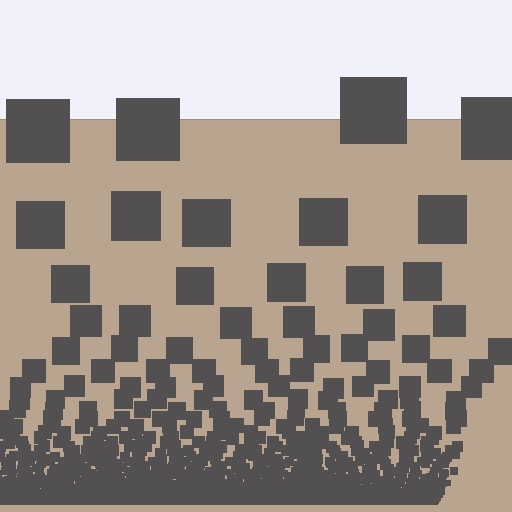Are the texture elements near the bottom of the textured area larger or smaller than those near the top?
Smaller. The gradient is inverted — elements near the bottom are smaller and denser.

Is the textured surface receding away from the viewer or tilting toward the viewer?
The surface appears to tilt toward the viewer. Texture elements get larger and sparser toward the top.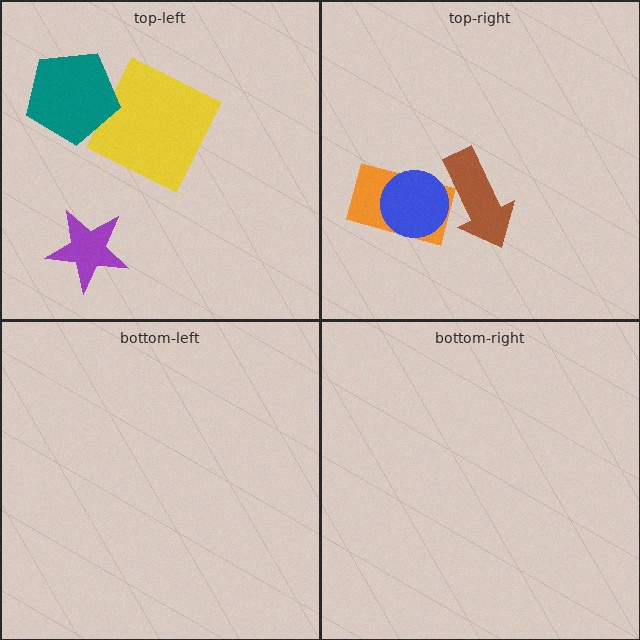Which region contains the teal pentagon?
The top-left region.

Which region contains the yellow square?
The top-left region.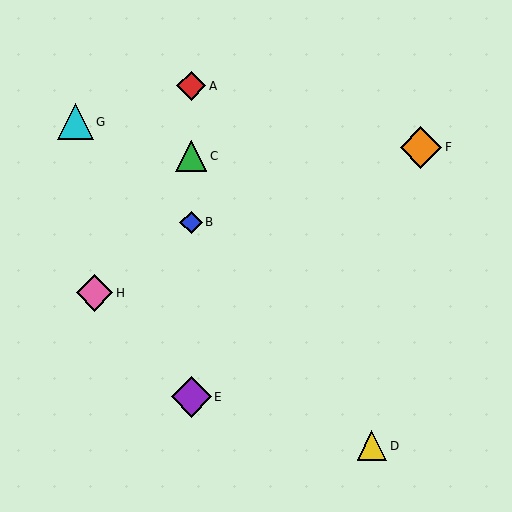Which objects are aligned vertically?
Objects A, B, C, E are aligned vertically.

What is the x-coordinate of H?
Object H is at x≈95.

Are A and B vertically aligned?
Yes, both are at x≈191.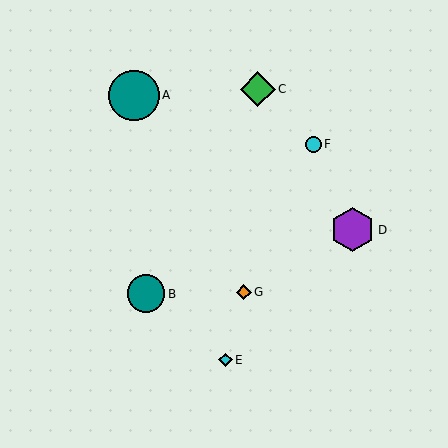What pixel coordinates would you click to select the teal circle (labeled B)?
Click at (146, 294) to select the teal circle B.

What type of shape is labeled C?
Shape C is a green diamond.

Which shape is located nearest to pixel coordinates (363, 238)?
The purple hexagon (labeled D) at (353, 230) is nearest to that location.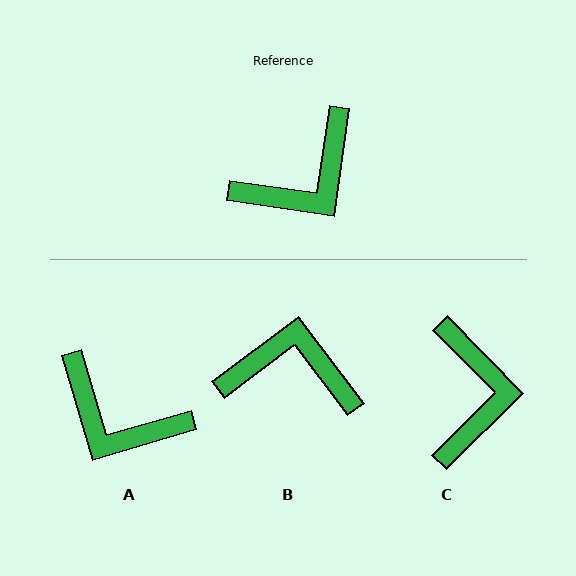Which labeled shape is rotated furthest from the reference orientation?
B, about 135 degrees away.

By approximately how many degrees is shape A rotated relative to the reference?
Approximately 66 degrees clockwise.